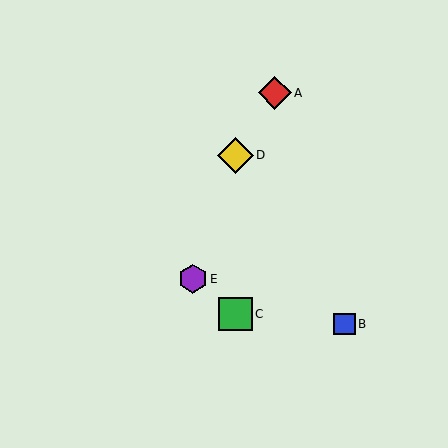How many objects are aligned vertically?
2 objects (C, D) are aligned vertically.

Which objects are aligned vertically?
Objects C, D are aligned vertically.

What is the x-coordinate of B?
Object B is at x≈344.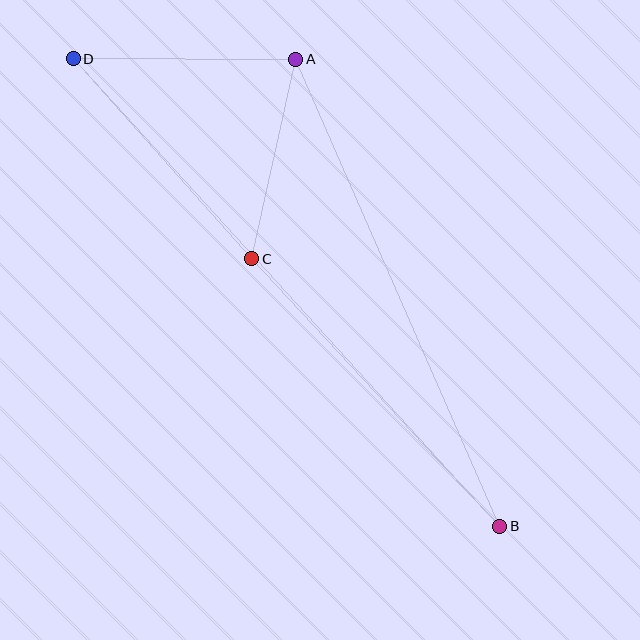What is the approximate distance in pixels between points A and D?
The distance between A and D is approximately 222 pixels.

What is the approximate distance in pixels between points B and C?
The distance between B and C is approximately 365 pixels.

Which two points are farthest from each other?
Points B and D are farthest from each other.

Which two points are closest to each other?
Points A and C are closest to each other.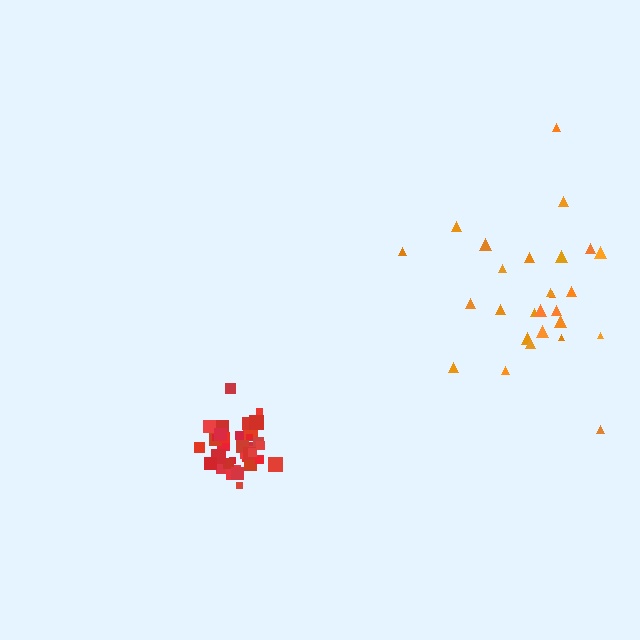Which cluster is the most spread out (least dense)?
Orange.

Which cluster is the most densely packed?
Red.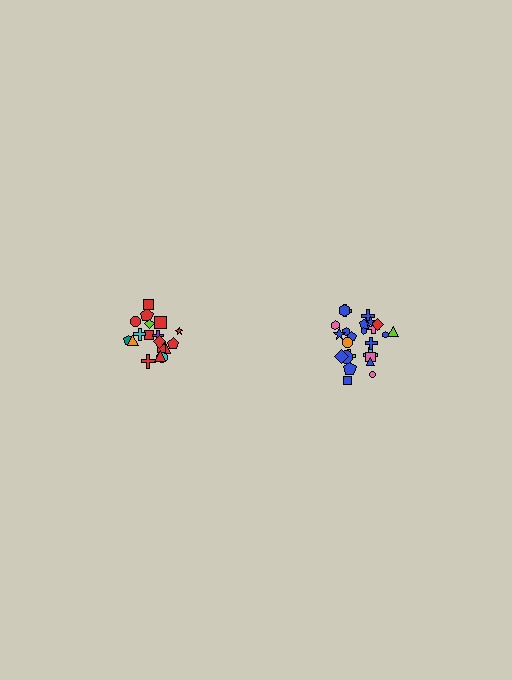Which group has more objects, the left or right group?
The right group.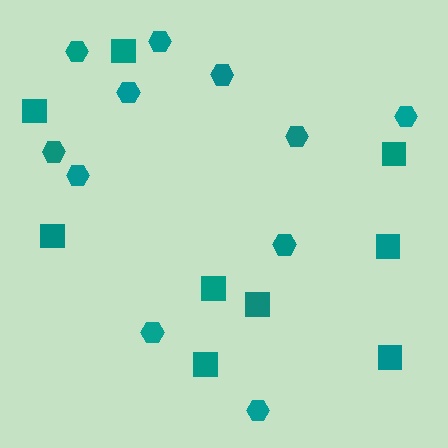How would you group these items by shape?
There are 2 groups: one group of hexagons (11) and one group of squares (9).